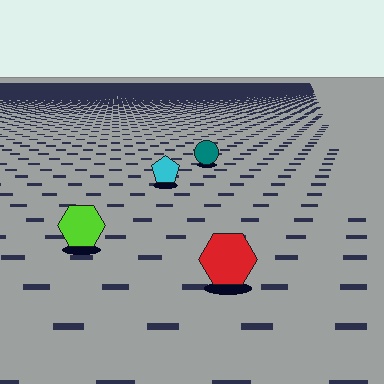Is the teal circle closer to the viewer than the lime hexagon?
No. The lime hexagon is closer — you can tell from the texture gradient: the ground texture is coarser near it.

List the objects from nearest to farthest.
From nearest to farthest: the red hexagon, the lime hexagon, the cyan pentagon, the teal circle.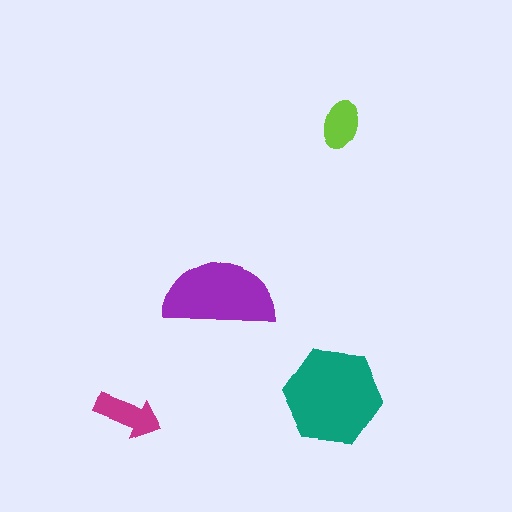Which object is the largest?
The teal hexagon.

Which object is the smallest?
The lime ellipse.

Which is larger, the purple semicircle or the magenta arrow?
The purple semicircle.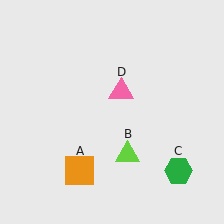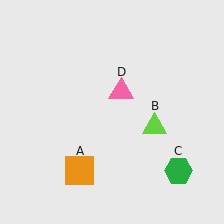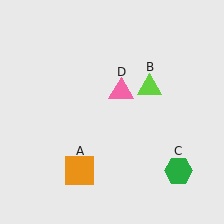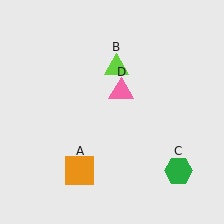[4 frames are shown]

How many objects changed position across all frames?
1 object changed position: lime triangle (object B).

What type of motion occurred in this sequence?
The lime triangle (object B) rotated counterclockwise around the center of the scene.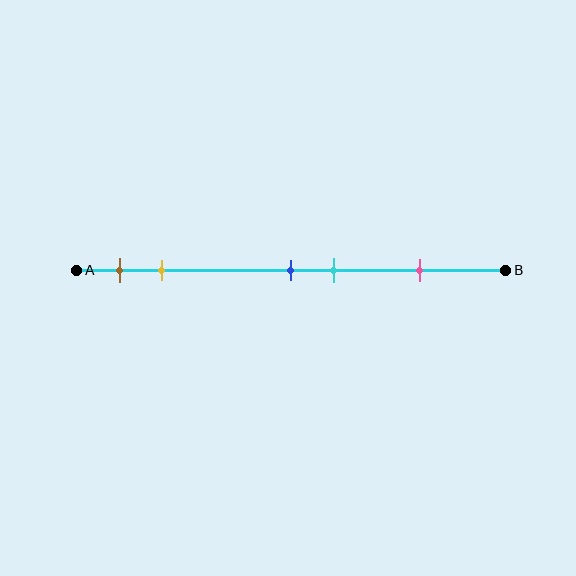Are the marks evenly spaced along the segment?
No, the marks are not evenly spaced.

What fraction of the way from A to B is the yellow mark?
The yellow mark is approximately 20% (0.2) of the way from A to B.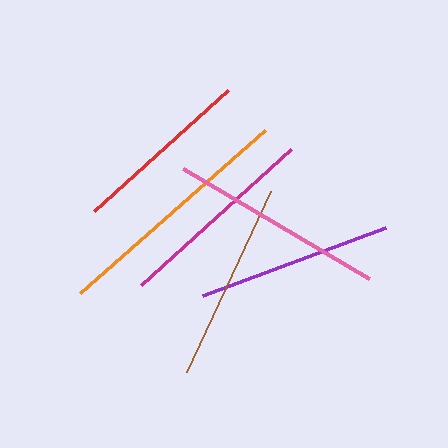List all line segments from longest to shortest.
From longest to shortest: orange, pink, magenta, brown, purple, red.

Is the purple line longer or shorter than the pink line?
The pink line is longer than the purple line.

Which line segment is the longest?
The orange line is the longest at approximately 246 pixels.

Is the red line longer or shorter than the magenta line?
The magenta line is longer than the red line.